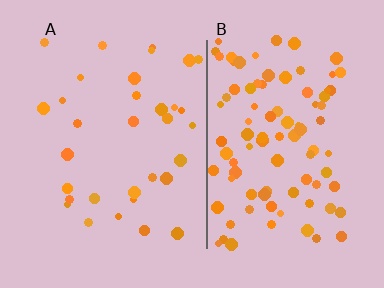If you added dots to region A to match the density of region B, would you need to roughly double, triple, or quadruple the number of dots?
Approximately triple.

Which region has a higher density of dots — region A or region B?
B (the right).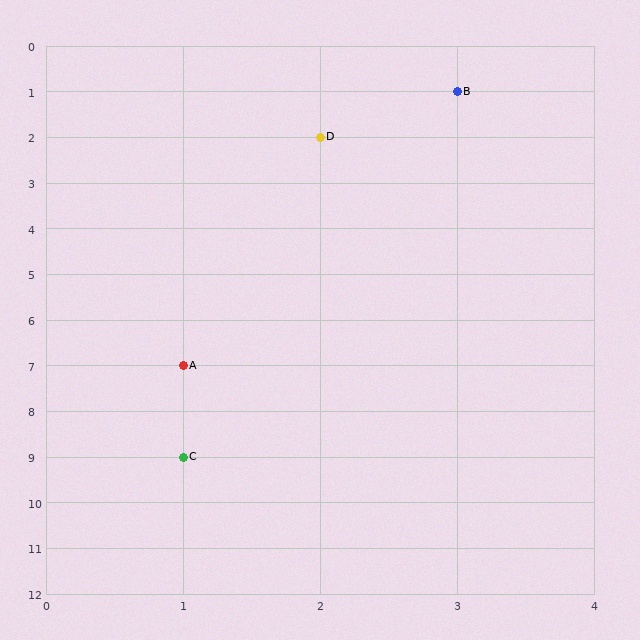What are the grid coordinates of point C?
Point C is at grid coordinates (1, 9).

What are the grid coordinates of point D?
Point D is at grid coordinates (2, 2).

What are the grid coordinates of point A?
Point A is at grid coordinates (1, 7).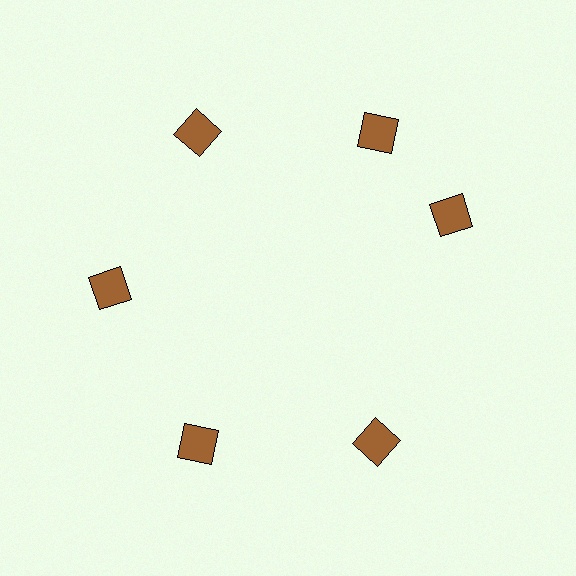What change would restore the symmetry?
The symmetry would be restored by rotating it back into even spacing with its neighbors so that all 6 diamonds sit at equal angles and equal distance from the center.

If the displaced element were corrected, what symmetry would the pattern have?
It would have 6-fold rotational symmetry — the pattern would map onto itself every 60 degrees.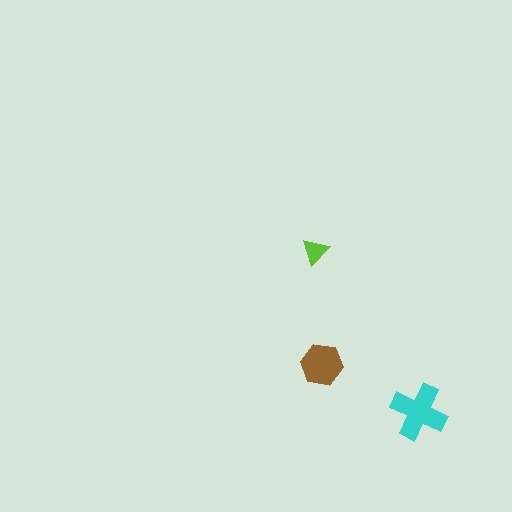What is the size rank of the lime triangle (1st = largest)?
3rd.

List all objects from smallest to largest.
The lime triangle, the brown hexagon, the cyan cross.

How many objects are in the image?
There are 3 objects in the image.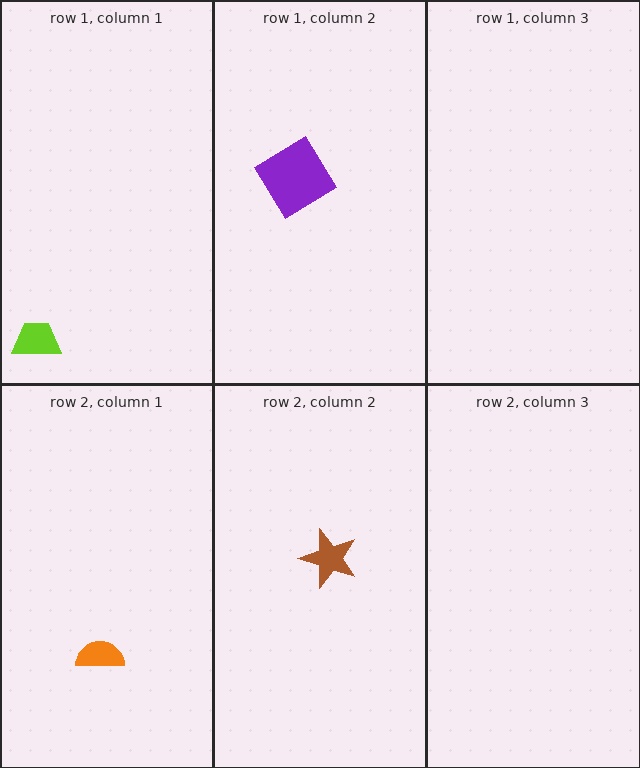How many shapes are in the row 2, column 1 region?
1.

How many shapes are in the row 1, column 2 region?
1.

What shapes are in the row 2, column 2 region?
The brown star.